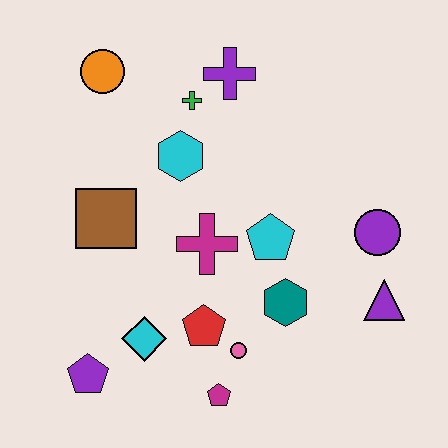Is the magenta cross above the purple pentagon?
Yes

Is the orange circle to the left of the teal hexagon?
Yes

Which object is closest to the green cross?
The purple cross is closest to the green cross.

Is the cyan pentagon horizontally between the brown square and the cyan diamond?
No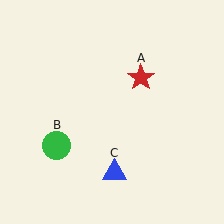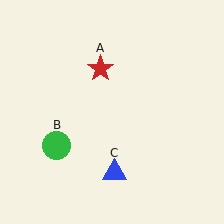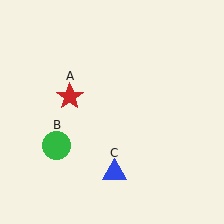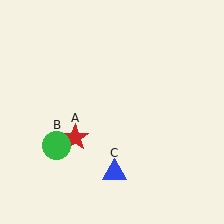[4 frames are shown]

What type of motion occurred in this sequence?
The red star (object A) rotated counterclockwise around the center of the scene.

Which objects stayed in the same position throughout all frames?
Green circle (object B) and blue triangle (object C) remained stationary.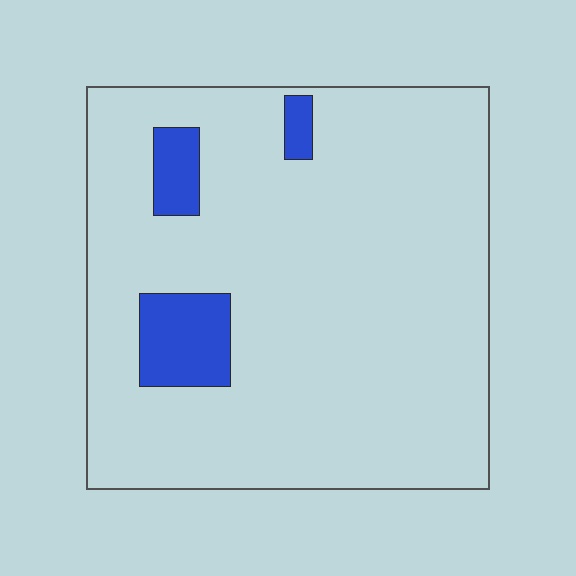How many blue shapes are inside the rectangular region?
3.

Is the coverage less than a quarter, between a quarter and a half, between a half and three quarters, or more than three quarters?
Less than a quarter.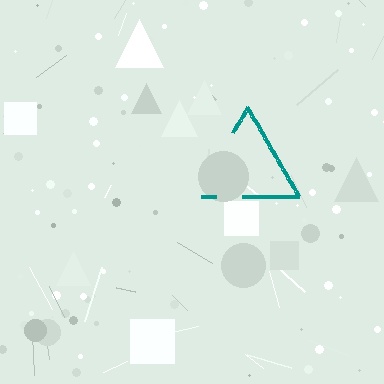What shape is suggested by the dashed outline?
The dashed outline suggests a triangle.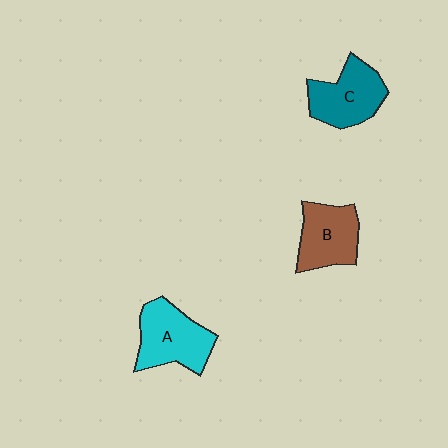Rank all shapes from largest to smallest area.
From largest to smallest: A (cyan), C (teal), B (brown).